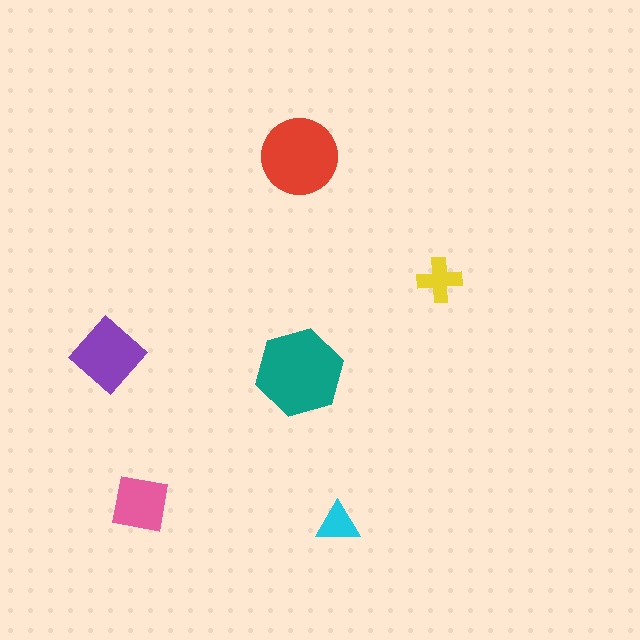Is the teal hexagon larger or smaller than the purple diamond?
Larger.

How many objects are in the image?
There are 6 objects in the image.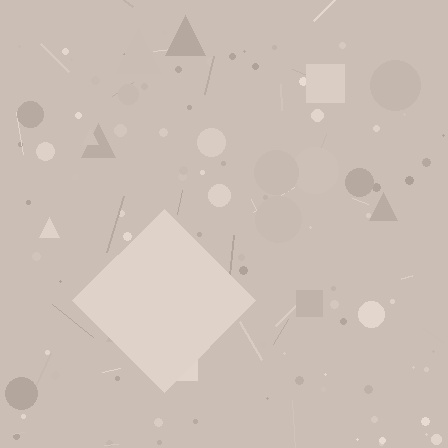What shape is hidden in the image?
A diamond is hidden in the image.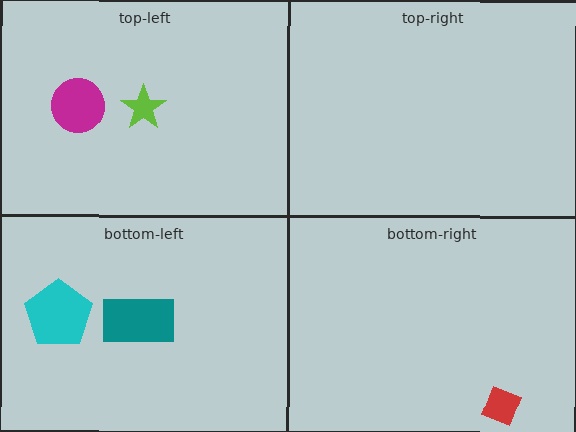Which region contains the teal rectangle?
The bottom-left region.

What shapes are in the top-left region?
The magenta circle, the lime star.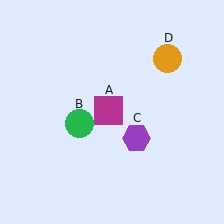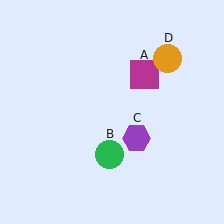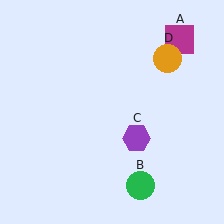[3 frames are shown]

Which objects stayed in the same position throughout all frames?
Purple hexagon (object C) and orange circle (object D) remained stationary.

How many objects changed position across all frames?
2 objects changed position: magenta square (object A), green circle (object B).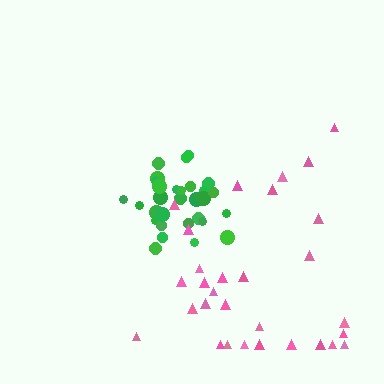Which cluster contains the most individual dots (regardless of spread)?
Green (30).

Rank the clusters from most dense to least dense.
green, pink.